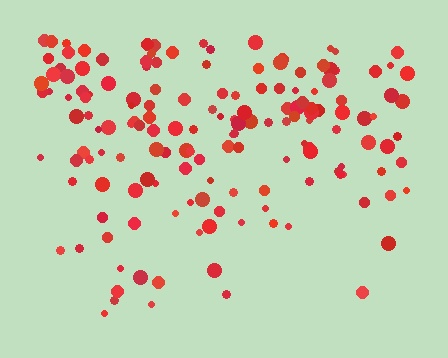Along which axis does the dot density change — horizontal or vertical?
Vertical.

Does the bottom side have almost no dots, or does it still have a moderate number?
Still a moderate number, just noticeably fewer than the top.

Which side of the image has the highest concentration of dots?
The top.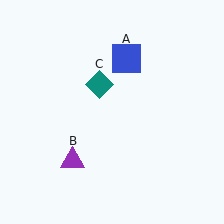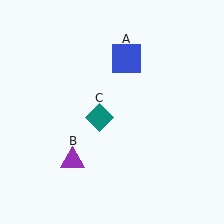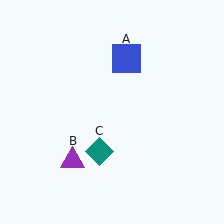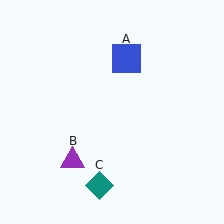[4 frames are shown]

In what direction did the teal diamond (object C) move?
The teal diamond (object C) moved down.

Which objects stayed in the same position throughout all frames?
Blue square (object A) and purple triangle (object B) remained stationary.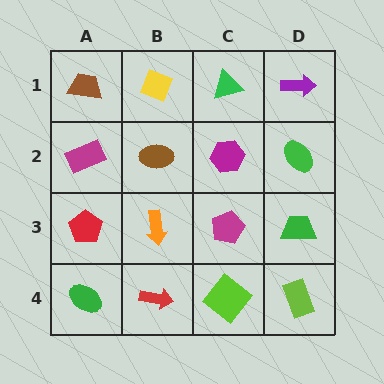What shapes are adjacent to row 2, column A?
A brown trapezoid (row 1, column A), a red pentagon (row 3, column A), a brown ellipse (row 2, column B).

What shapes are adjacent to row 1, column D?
A green ellipse (row 2, column D), a green triangle (row 1, column C).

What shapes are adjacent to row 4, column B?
An orange arrow (row 3, column B), a green ellipse (row 4, column A), a lime diamond (row 4, column C).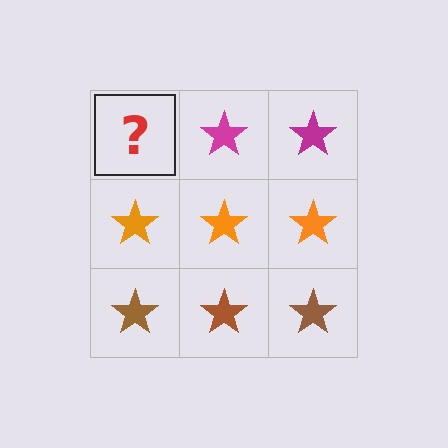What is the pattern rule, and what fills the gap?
The rule is that each row has a consistent color. The gap should be filled with a magenta star.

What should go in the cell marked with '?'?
The missing cell should contain a magenta star.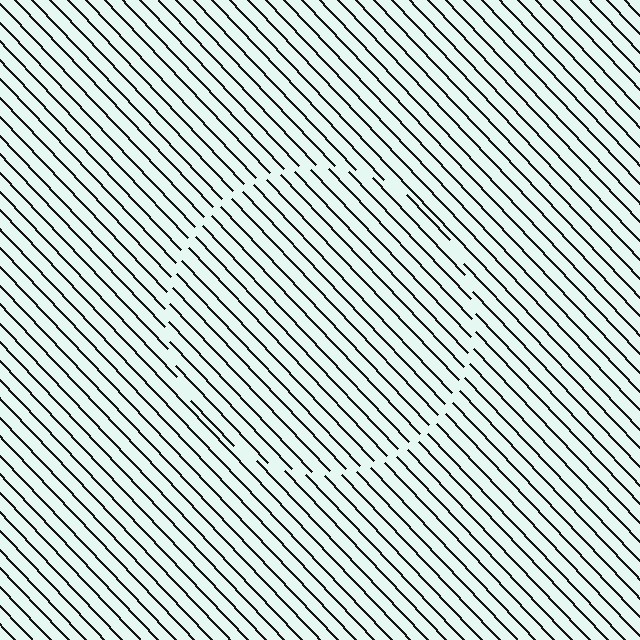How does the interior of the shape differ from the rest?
The interior of the shape contains the same grating, shifted by half a period — the contour is defined by the phase discontinuity where line-ends from the inner and outer gratings abut.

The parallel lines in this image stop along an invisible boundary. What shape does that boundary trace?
An illusory circle. The interior of the shape contains the same grating, shifted by half a period — the contour is defined by the phase discontinuity where line-ends from the inner and outer gratings abut.